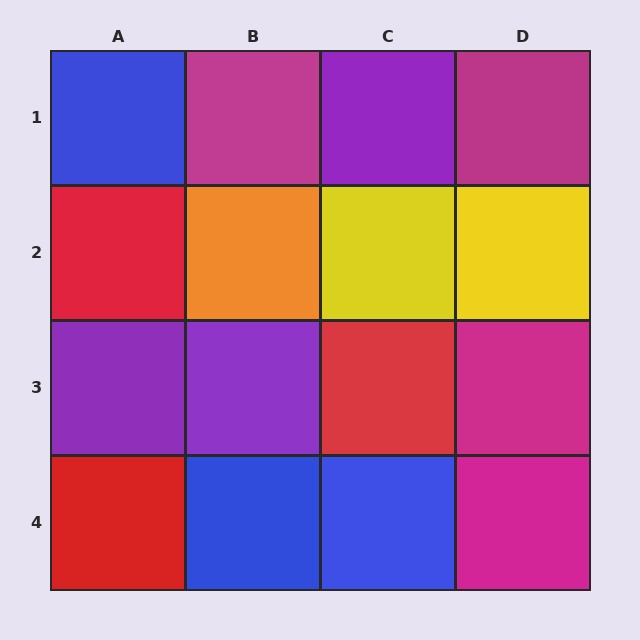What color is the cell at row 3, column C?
Red.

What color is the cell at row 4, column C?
Blue.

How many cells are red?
3 cells are red.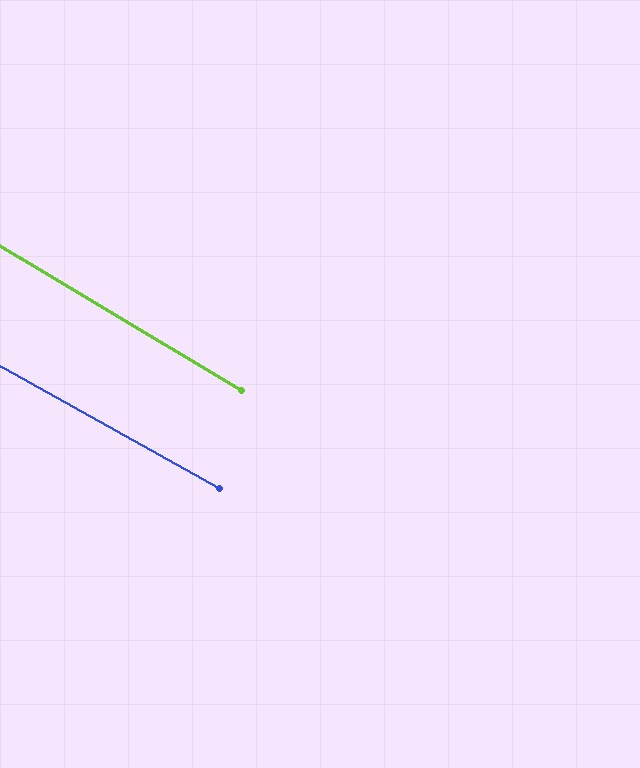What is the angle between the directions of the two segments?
Approximately 2 degrees.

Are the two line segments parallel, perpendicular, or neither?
Parallel — their directions differ by only 1.7°.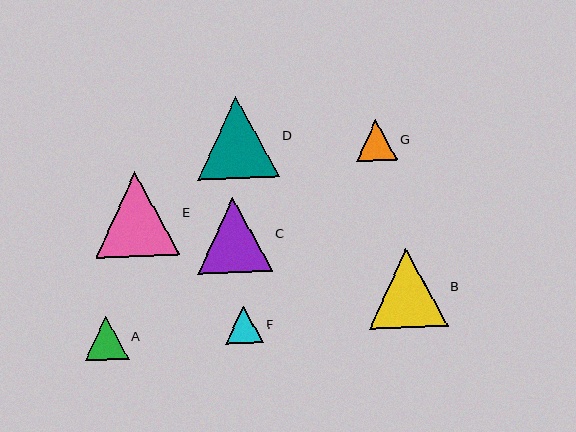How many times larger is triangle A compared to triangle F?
Triangle A is approximately 1.2 times the size of triangle F.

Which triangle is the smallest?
Triangle F is the smallest with a size of approximately 38 pixels.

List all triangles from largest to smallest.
From largest to smallest: E, D, B, C, A, G, F.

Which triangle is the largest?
Triangle E is the largest with a size of approximately 84 pixels.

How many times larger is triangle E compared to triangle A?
Triangle E is approximately 1.9 times the size of triangle A.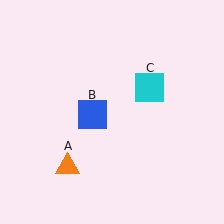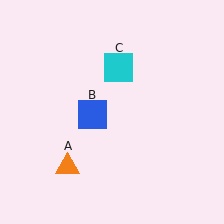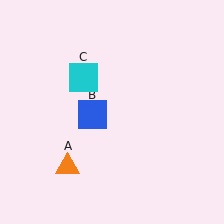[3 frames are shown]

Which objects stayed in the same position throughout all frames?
Orange triangle (object A) and blue square (object B) remained stationary.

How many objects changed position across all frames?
1 object changed position: cyan square (object C).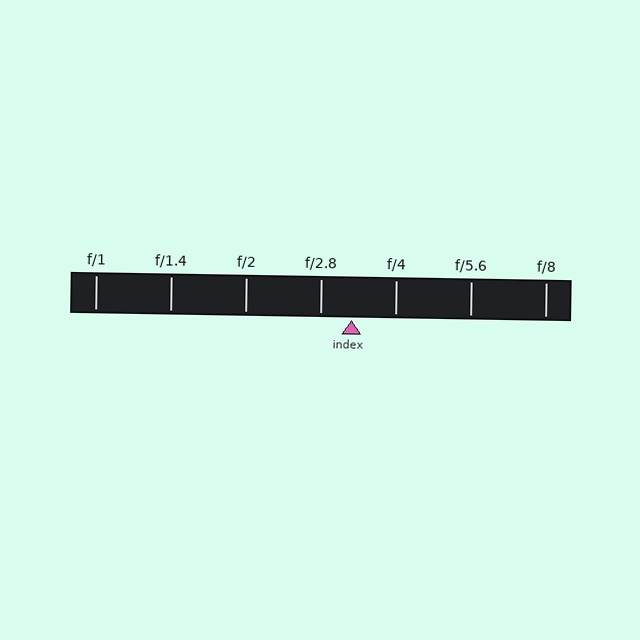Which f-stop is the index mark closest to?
The index mark is closest to f/2.8.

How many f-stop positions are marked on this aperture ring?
There are 7 f-stop positions marked.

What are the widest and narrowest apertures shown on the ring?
The widest aperture shown is f/1 and the narrowest is f/8.